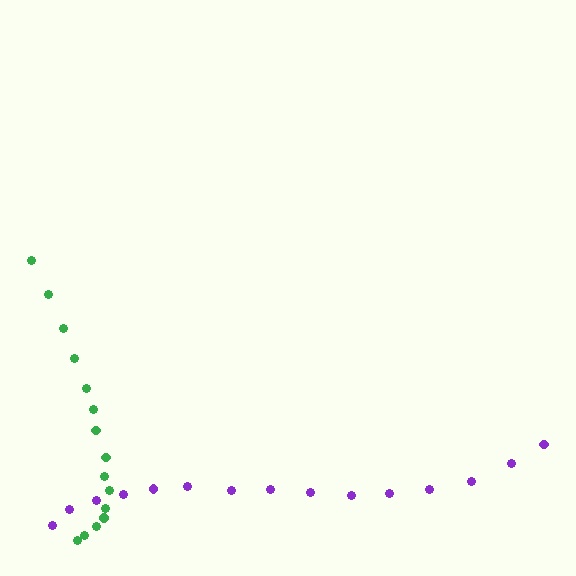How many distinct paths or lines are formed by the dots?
There are 2 distinct paths.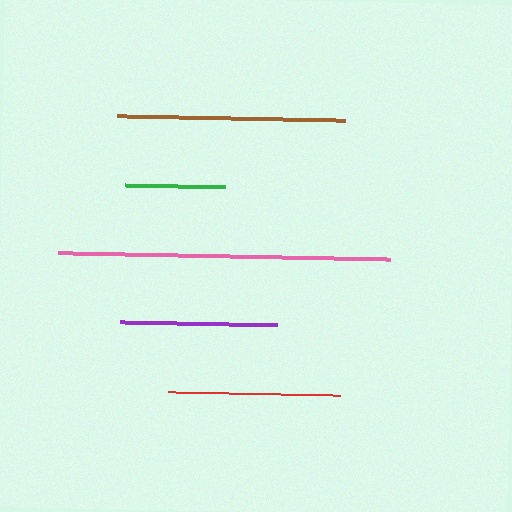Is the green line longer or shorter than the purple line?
The purple line is longer than the green line.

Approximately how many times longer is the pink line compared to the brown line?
The pink line is approximately 1.5 times the length of the brown line.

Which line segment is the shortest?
The green line is the shortest at approximately 100 pixels.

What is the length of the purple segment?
The purple segment is approximately 158 pixels long.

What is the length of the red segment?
The red segment is approximately 172 pixels long.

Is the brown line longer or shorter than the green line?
The brown line is longer than the green line.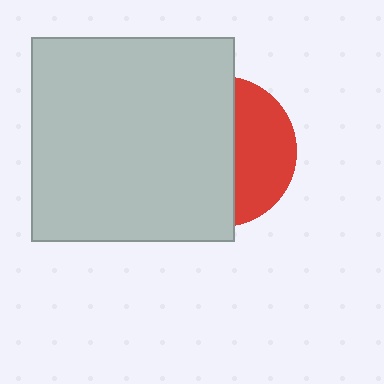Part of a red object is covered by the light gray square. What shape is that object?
It is a circle.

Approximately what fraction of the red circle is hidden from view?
Roughly 62% of the red circle is hidden behind the light gray square.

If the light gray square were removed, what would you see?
You would see the complete red circle.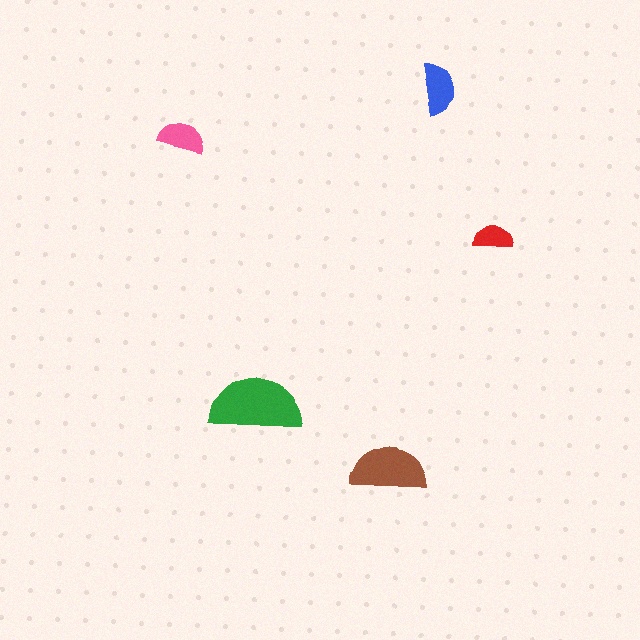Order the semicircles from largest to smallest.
the green one, the brown one, the blue one, the pink one, the red one.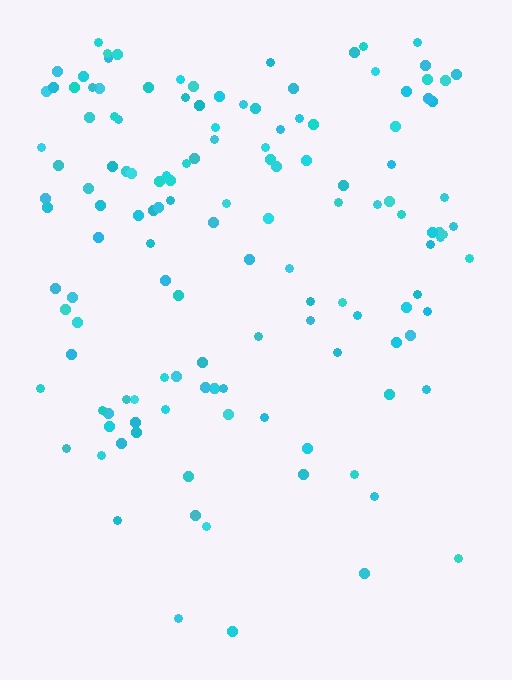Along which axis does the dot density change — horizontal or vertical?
Vertical.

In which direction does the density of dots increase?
From bottom to top, with the top side densest.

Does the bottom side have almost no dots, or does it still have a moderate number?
Still a moderate number, just noticeably fewer than the top.